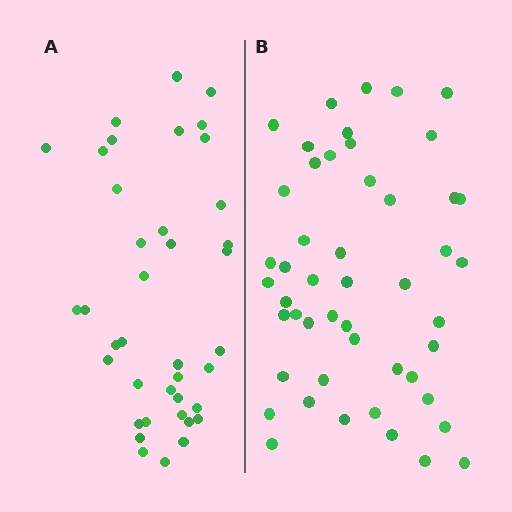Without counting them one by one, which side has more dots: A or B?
Region B (the right region) has more dots.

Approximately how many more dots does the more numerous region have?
Region B has roughly 10 or so more dots than region A.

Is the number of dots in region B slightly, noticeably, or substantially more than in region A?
Region B has noticeably more, but not dramatically so. The ratio is roughly 1.3 to 1.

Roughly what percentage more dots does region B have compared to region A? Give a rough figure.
About 25% more.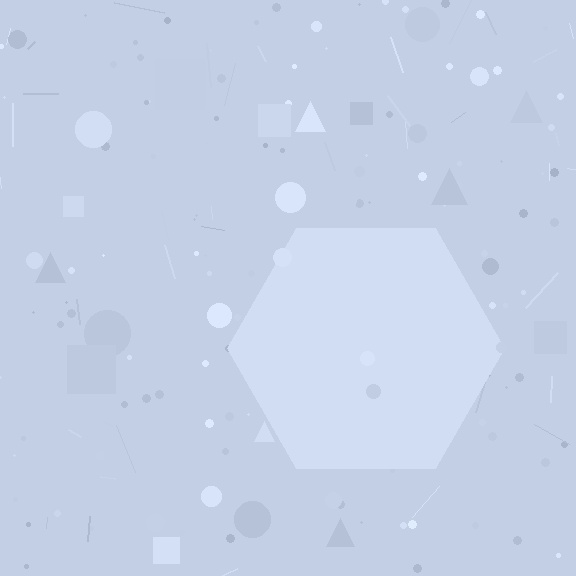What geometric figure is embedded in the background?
A hexagon is embedded in the background.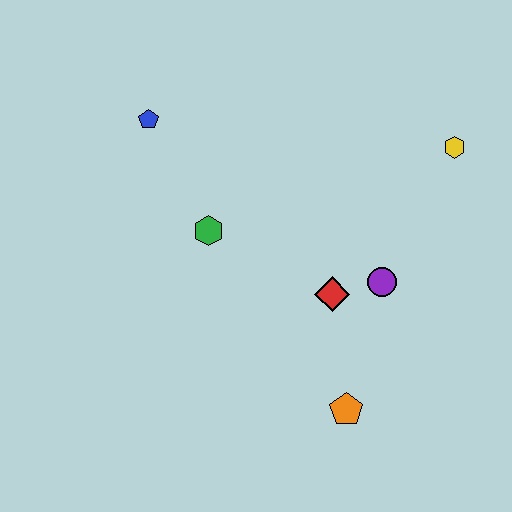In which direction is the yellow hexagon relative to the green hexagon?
The yellow hexagon is to the right of the green hexagon.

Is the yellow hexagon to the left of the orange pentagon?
No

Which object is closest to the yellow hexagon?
The purple circle is closest to the yellow hexagon.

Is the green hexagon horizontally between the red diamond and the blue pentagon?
Yes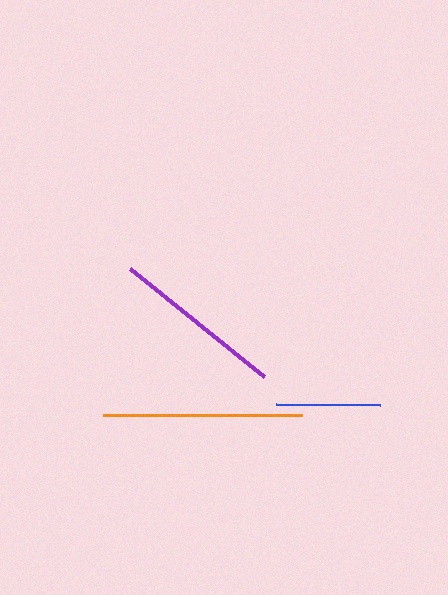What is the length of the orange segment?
The orange segment is approximately 199 pixels long.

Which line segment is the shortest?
The blue line is the shortest at approximately 104 pixels.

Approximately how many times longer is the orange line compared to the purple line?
The orange line is approximately 1.2 times the length of the purple line.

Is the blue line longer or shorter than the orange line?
The orange line is longer than the blue line.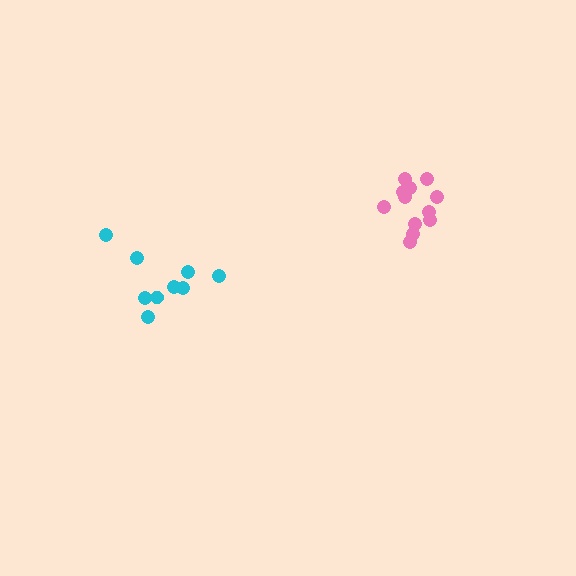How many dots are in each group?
Group 1: 9 dots, Group 2: 12 dots (21 total).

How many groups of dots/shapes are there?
There are 2 groups.